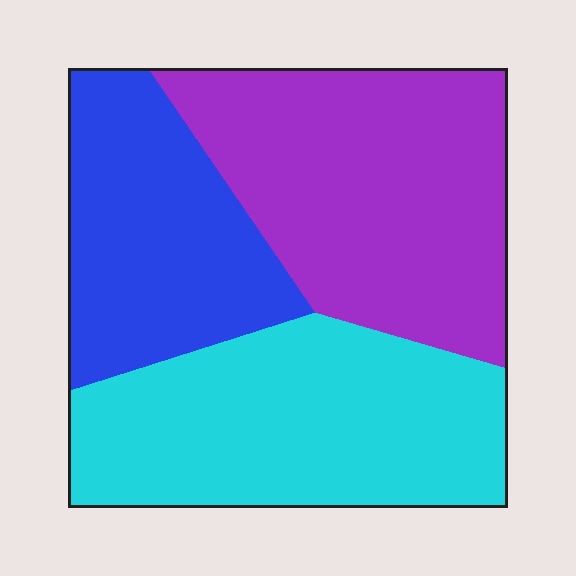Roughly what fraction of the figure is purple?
Purple covers roughly 40% of the figure.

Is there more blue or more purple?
Purple.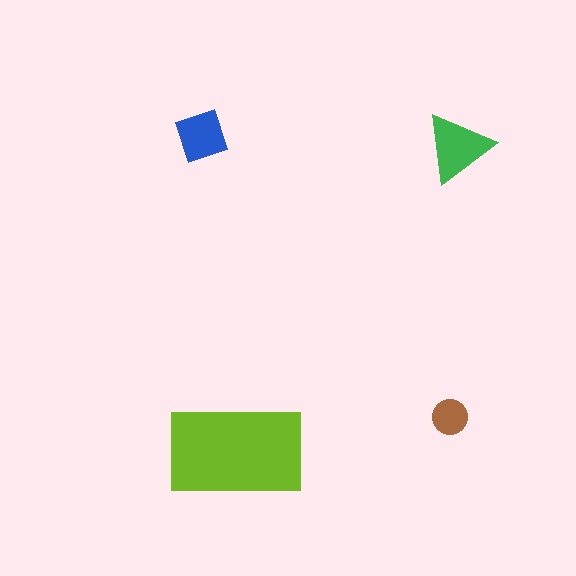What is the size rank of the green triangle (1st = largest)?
2nd.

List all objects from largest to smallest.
The lime rectangle, the green triangle, the blue diamond, the brown circle.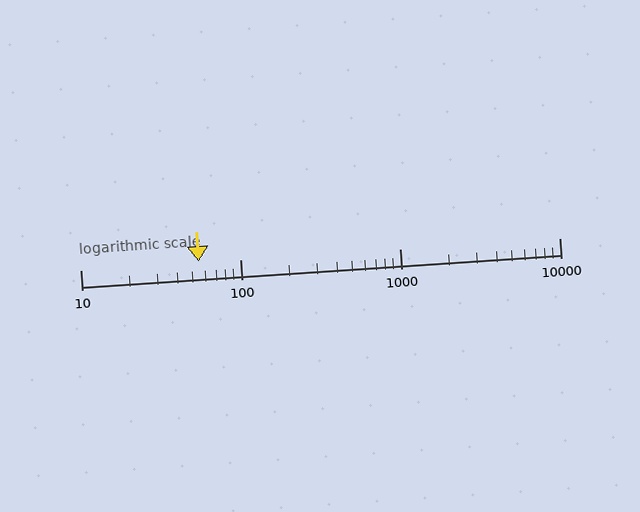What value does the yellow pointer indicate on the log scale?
The pointer indicates approximately 55.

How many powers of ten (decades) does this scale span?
The scale spans 3 decades, from 10 to 10000.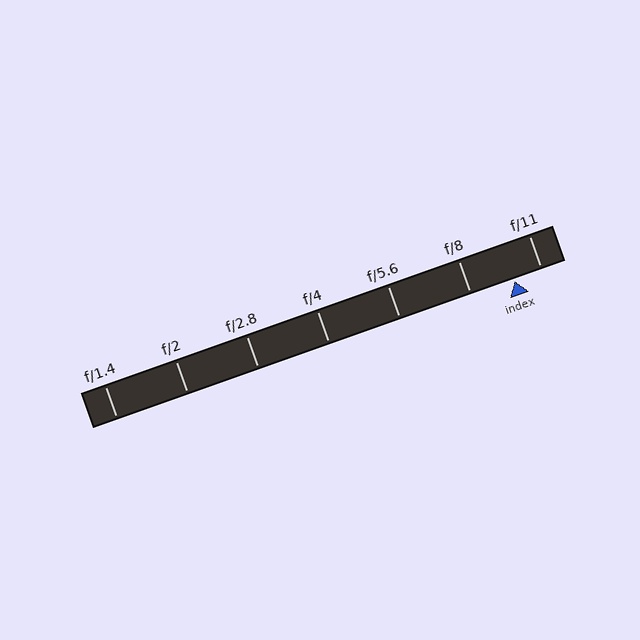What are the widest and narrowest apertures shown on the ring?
The widest aperture shown is f/1.4 and the narrowest is f/11.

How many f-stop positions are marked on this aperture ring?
There are 7 f-stop positions marked.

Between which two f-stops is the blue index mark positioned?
The index mark is between f/8 and f/11.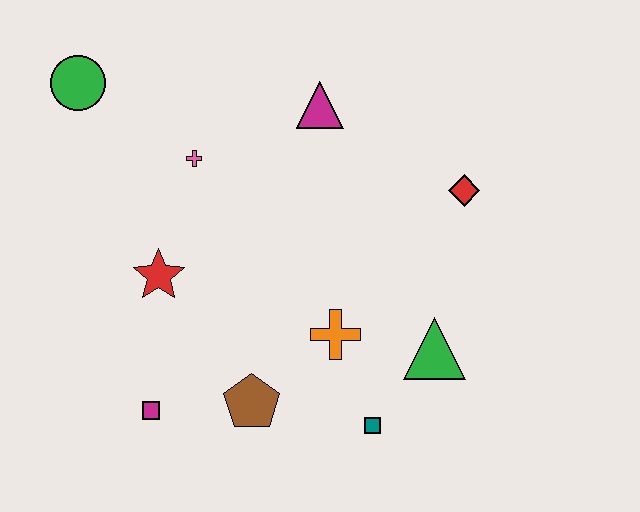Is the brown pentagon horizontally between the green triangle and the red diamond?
No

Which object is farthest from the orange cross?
The green circle is farthest from the orange cross.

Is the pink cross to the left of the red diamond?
Yes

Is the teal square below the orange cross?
Yes